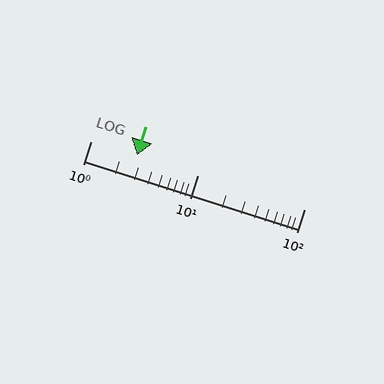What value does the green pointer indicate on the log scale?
The pointer indicates approximately 2.7.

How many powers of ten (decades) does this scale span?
The scale spans 2 decades, from 1 to 100.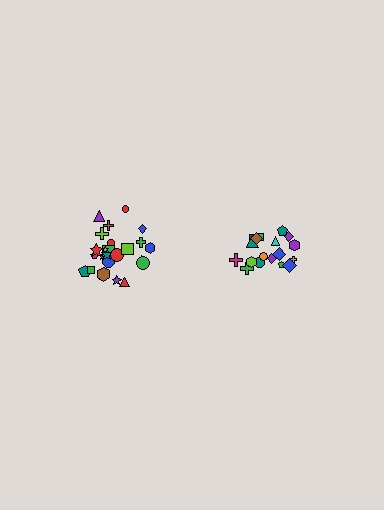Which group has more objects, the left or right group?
The left group.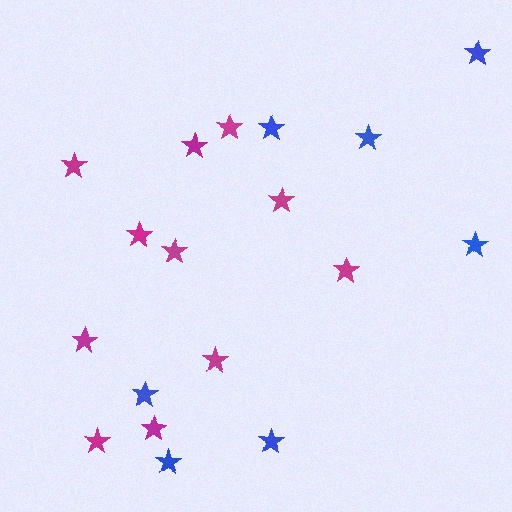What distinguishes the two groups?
There are 2 groups: one group of magenta stars (11) and one group of blue stars (7).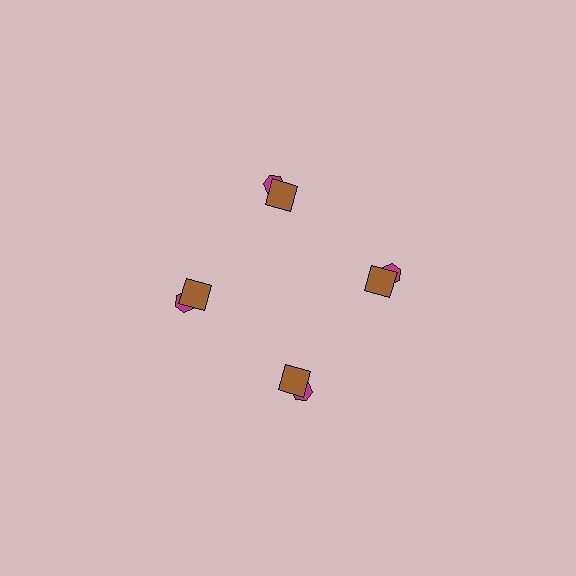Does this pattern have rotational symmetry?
Yes, this pattern has 4-fold rotational symmetry. It looks the same after rotating 90 degrees around the center.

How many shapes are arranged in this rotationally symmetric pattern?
There are 8 shapes, arranged in 4 groups of 2.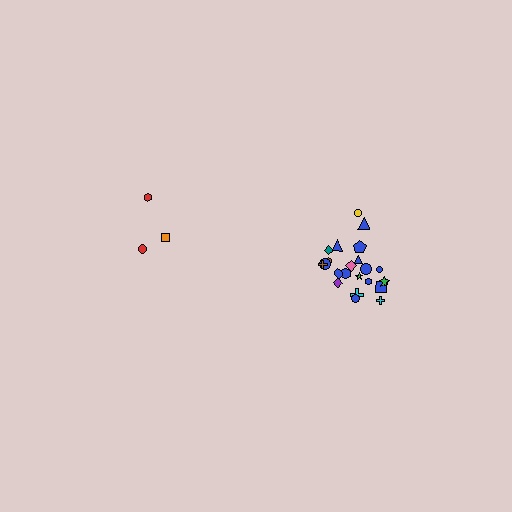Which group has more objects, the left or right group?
The right group.